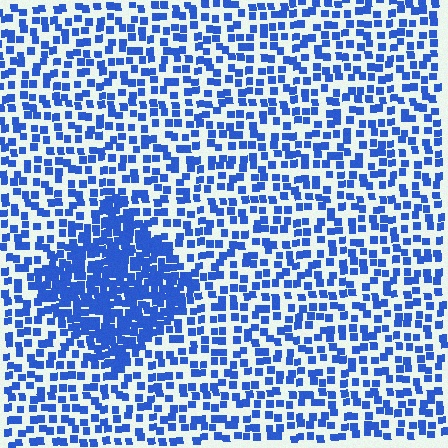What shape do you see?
I see a diamond.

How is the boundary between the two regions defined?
The boundary is defined by a change in element density (approximately 2.3x ratio). All elements are the same color, size, and shape.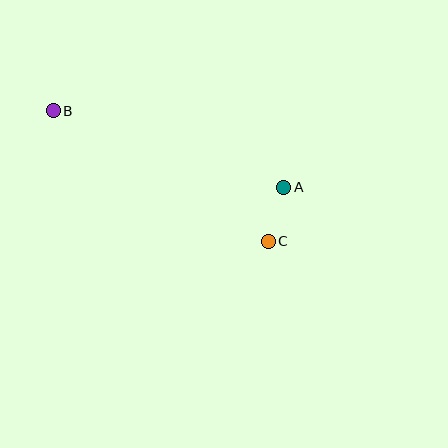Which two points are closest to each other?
Points A and C are closest to each other.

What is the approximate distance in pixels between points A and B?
The distance between A and B is approximately 243 pixels.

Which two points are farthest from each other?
Points B and C are farthest from each other.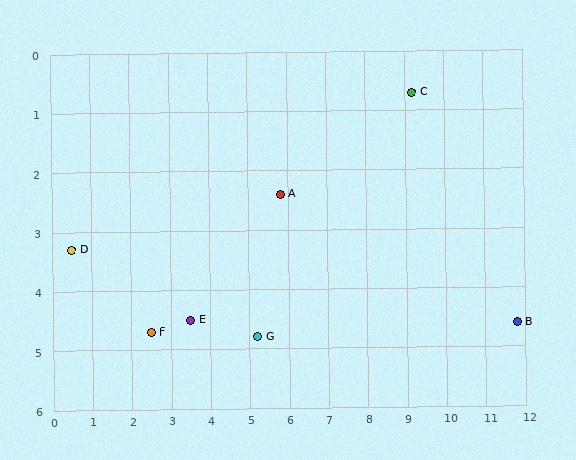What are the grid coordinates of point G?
Point G is at approximately (5.2, 4.8).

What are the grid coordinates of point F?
Point F is at approximately (2.5, 4.7).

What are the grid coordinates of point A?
Point A is at approximately (5.8, 2.4).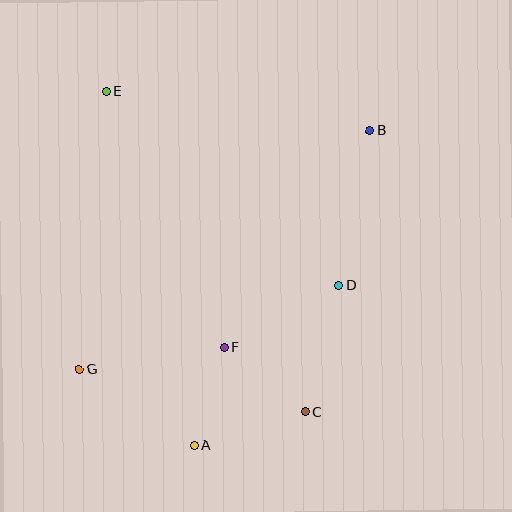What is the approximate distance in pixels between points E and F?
The distance between E and F is approximately 283 pixels.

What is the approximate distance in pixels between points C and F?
The distance between C and F is approximately 103 pixels.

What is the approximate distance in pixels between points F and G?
The distance between F and G is approximately 147 pixels.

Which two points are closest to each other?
Points A and F are closest to each other.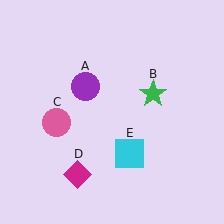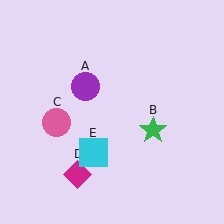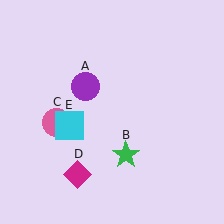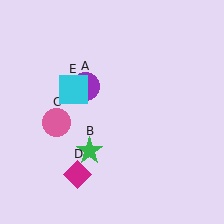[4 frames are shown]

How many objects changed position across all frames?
2 objects changed position: green star (object B), cyan square (object E).